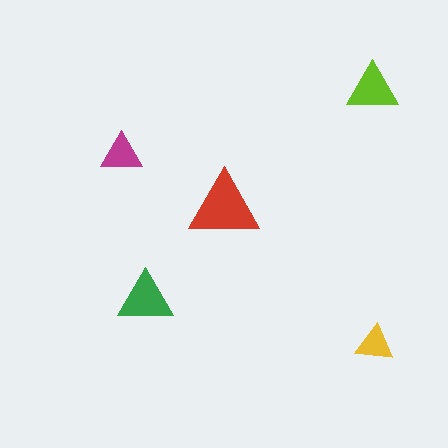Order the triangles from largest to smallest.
the red one, the green one, the lime one, the magenta one, the yellow one.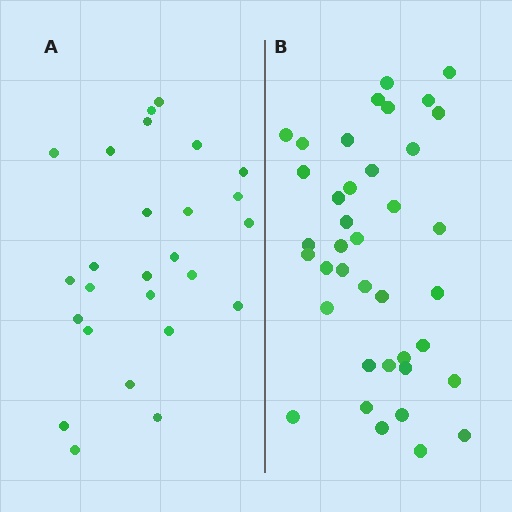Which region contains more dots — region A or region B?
Region B (the right region) has more dots.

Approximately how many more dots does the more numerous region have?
Region B has approximately 15 more dots than region A.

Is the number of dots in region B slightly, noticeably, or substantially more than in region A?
Region B has substantially more. The ratio is roughly 1.5 to 1.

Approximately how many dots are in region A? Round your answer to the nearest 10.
About 30 dots. (The exact count is 26, which rounds to 30.)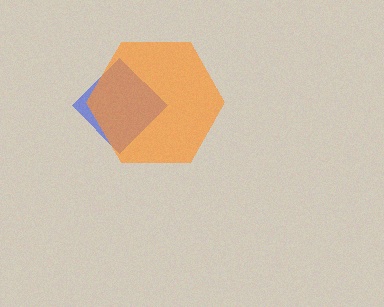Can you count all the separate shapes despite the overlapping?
Yes, there are 2 separate shapes.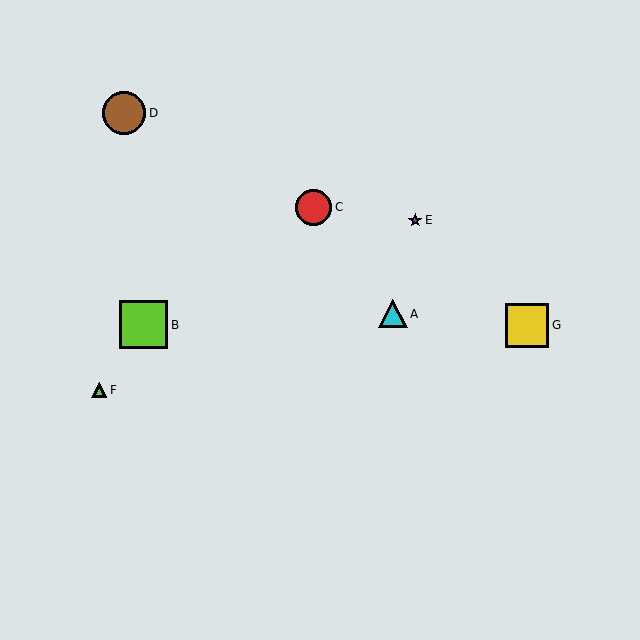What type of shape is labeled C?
Shape C is a red circle.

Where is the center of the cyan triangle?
The center of the cyan triangle is at (393, 314).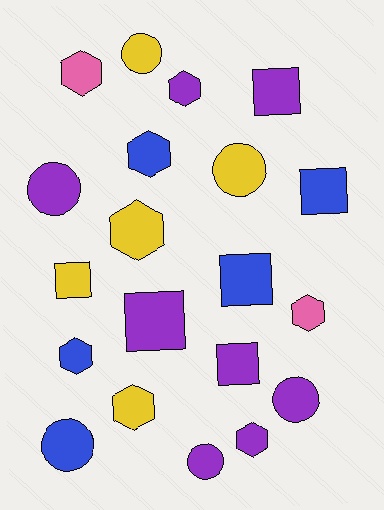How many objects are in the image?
There are 20 objects.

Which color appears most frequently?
Purple, with 8 objects.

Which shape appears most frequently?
Hexagon, with 8 objects.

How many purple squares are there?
There are 3 purple squares.